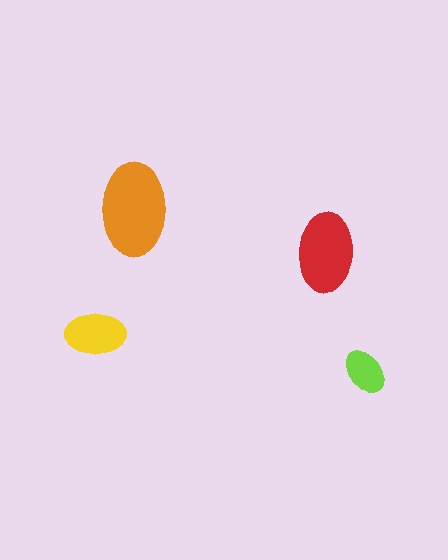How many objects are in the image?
There are 4 objects in the image.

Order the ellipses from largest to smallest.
the orange one, the red one, the yellow one, the lime one.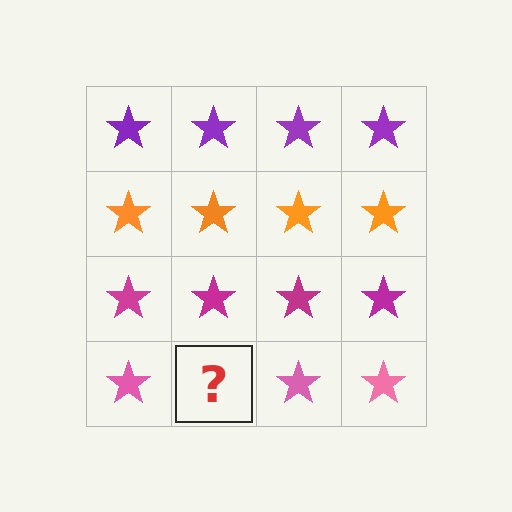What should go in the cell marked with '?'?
The missing cell should contain a pink star.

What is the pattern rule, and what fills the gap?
The rule is that each row has a consistent color. The gap should be filled with a pink star.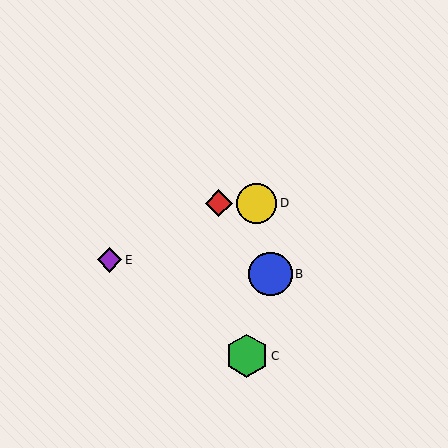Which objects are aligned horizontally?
Objects A, D are aligned horizontally.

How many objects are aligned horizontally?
2 objects (A, D) are aligned horizontally.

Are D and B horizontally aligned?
No, D is at y≈203 and B is at y≈274.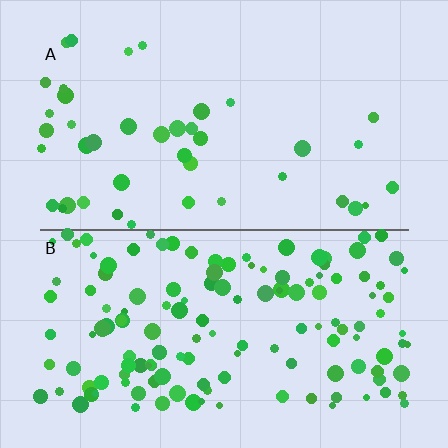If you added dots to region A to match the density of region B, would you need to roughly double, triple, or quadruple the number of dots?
Approximately triple.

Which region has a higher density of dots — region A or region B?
B (the bottom).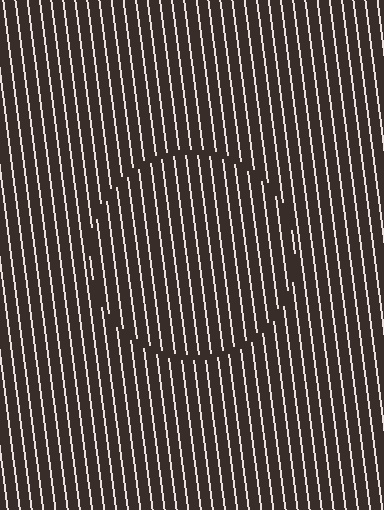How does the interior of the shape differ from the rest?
The interior of the shape contains the same grating, shifted by half a period — the contour is defined by the phase discontinuity where line-ends from the inner and outer gratings abut.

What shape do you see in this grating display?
An illusory circle. The interior of the shape contains the same grating, shifted by half a period — the contour is defined by the phase discontinuity where line-ends from the inner and outer gratings abut.